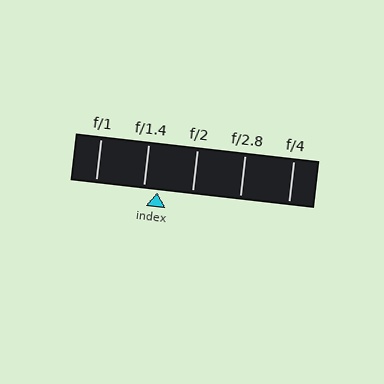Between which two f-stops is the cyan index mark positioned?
The index mark is between f/1.4 and f/2.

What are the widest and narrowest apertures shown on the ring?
The widest aperture shown is f/1 and the narrowest is f/4.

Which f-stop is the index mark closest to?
The index mark is closest to f/1.4.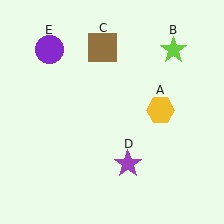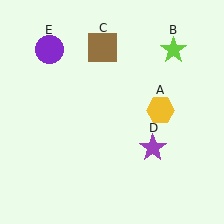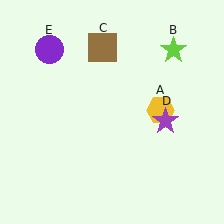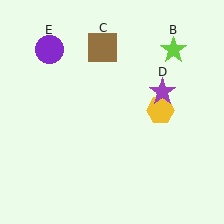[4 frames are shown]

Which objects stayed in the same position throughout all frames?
Yellow hexagon (object A) and lime star (object B) and brown square (object C) and purple circle (object E) remained stationary.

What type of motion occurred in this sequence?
The purple star (object D) rotated counterclockwise around the center of the scene.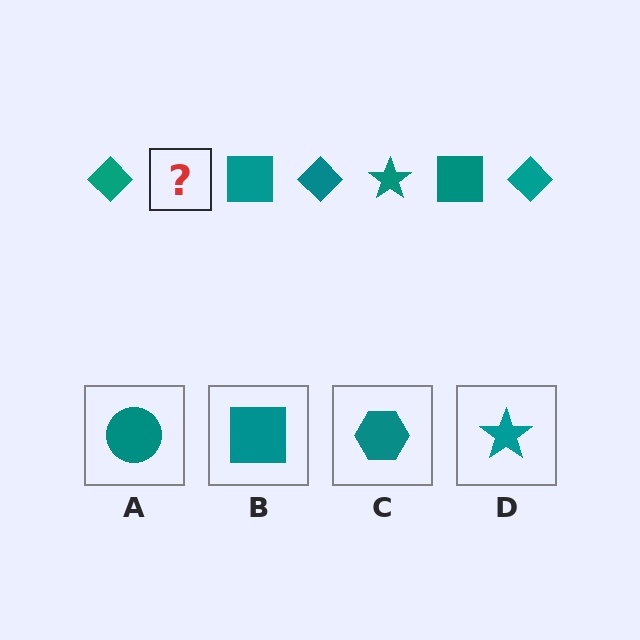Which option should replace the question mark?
Option D.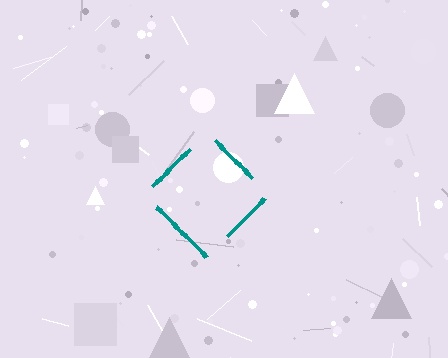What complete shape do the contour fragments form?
The contour fragments form a diamond.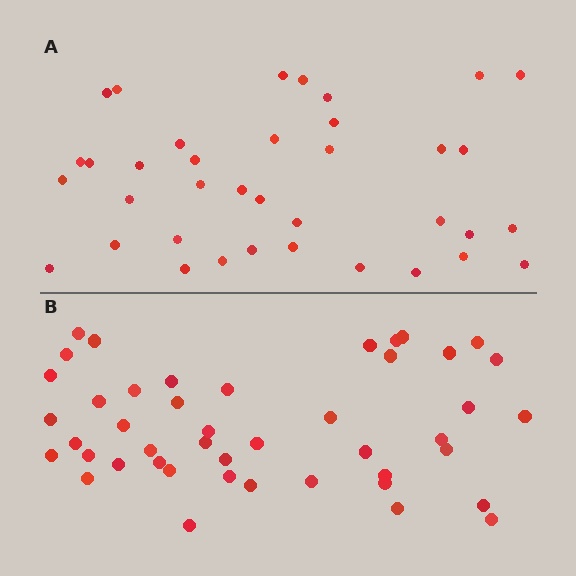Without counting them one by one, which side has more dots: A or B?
Region B (the bottom region) has more dots.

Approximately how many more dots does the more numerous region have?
Region B has roughly 8 or so more dots than region A.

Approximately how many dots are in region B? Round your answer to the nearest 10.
About 40 dots. (The exact count is 45, which rounds to 40.)